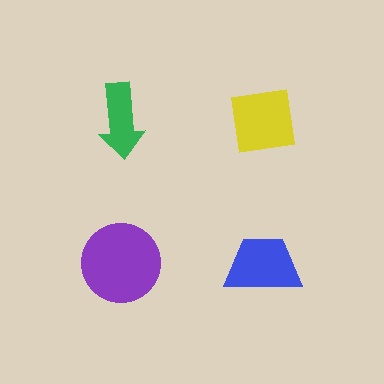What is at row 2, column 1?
A purple circle.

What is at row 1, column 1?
A green arrow.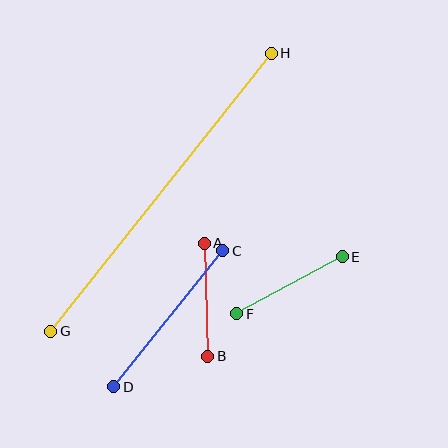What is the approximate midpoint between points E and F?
The midpoint is at approximately (290, 285) pixels.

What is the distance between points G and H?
The distance is approximately 355 pixels.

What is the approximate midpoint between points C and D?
The midpoint is at approximately (168, 319) pixels.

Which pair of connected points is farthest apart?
Points G and H are farthest apart.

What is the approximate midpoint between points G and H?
The midpoint is at approximately (161, 192) pixels.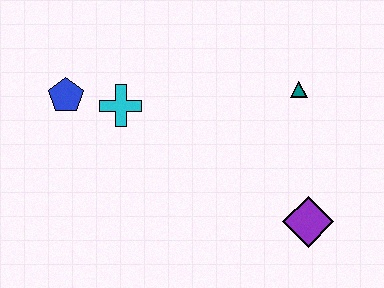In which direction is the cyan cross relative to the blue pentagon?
The cyan cross is to the right of the blue pentagon.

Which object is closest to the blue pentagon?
The cyan cross is closest to the blue pentagon.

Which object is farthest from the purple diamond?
The blue pentagon is farthest from the purple diamond.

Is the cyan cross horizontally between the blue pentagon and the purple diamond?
Yes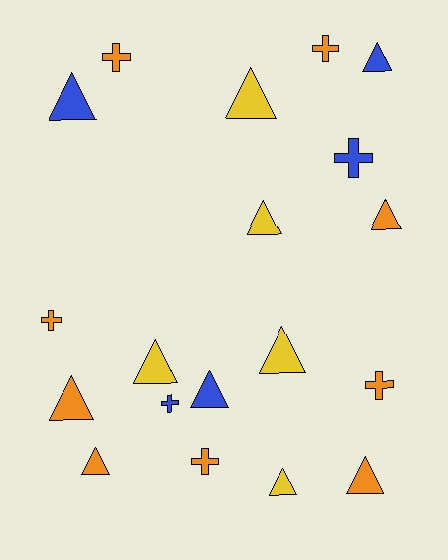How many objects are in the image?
There are 19 objects.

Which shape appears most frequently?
Triangle, with 12 objects.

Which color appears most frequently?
Orange, with 9 objects.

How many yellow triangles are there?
There are 5 yellow triangles.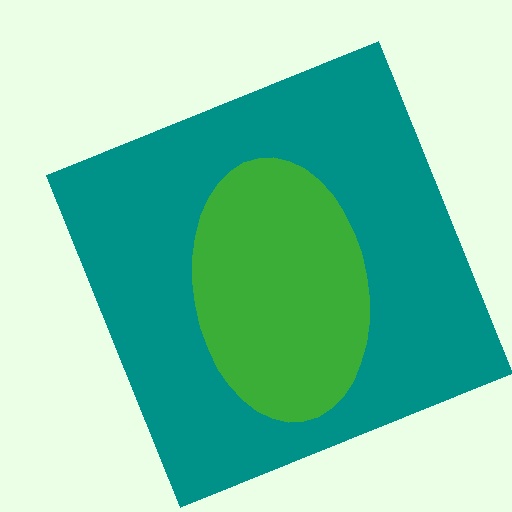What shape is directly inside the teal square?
The green ellipse.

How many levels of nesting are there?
2.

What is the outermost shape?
The teal square.